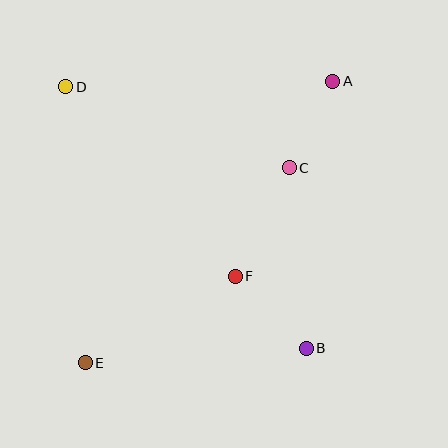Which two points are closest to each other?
Points A and C are closest to each other.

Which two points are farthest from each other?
Points A and E are farthest from each other.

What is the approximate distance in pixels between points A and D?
The distance between A and D is approximately 267 pixels.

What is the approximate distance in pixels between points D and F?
The distance between D and F is approximately 254 pixels.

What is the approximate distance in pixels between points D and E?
The distance between D and E is approximately 277 pixels.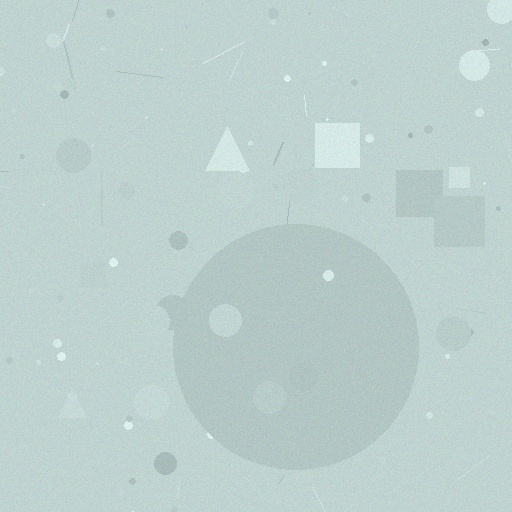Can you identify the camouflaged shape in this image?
The camouflaged shape is a circle.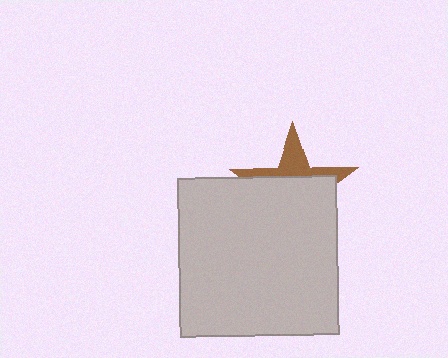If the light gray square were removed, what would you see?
You would see the complete brown star.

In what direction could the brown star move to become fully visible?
The brown star could move up. That would shift it out from behind the light gray square entirely.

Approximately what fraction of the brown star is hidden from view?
Roughly 67% of the brown star is hidden behind the light gray square.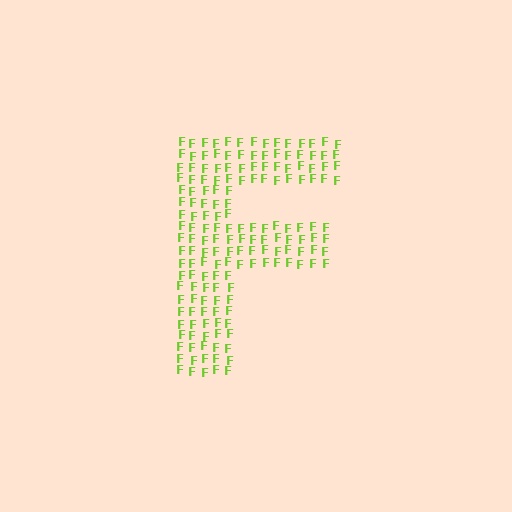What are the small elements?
The small elements are letter F's.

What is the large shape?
The large shape is the letter F.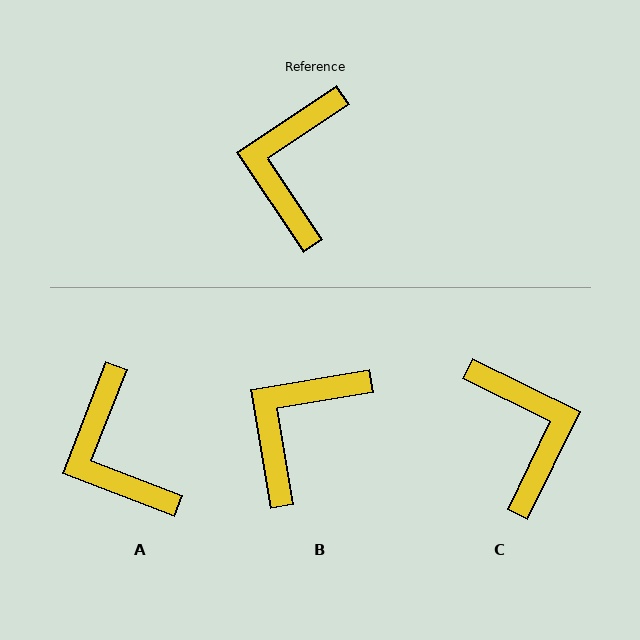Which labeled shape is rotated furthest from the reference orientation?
C, about 150 degrees away.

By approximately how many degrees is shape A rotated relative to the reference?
Approximately 35 degrees counter-clockwise.